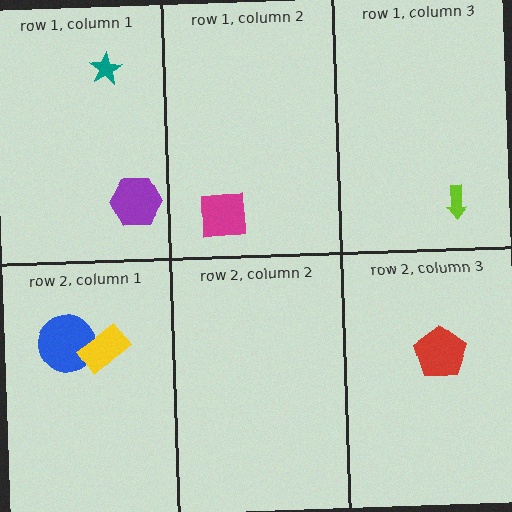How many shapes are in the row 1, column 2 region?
1.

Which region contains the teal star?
The row 1, column 1 region.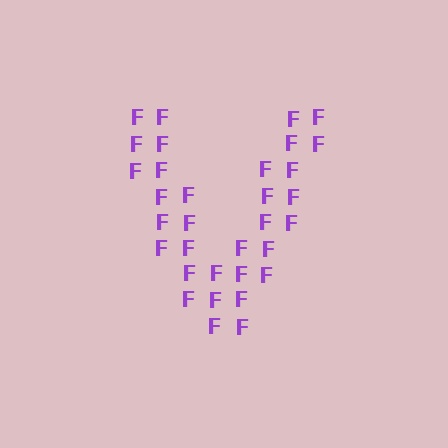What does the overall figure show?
The overall figure shows the letter V.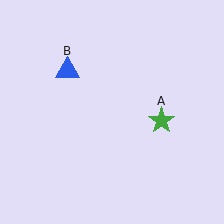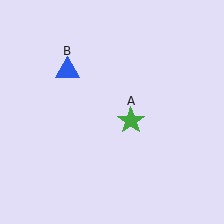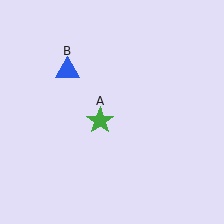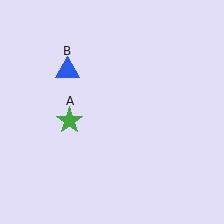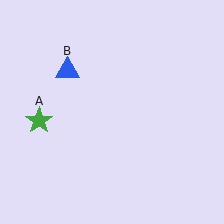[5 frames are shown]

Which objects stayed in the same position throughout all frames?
Blue triangle (object B) remained stationary.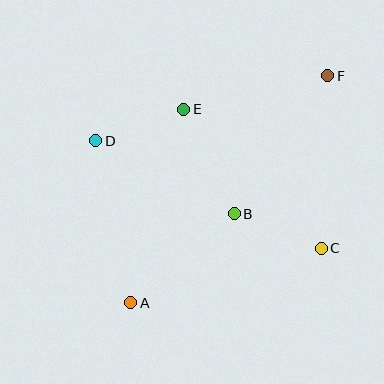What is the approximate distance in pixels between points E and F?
The distance between E and F is approximately 148 pixels.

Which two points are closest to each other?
Points D and E are closest to each other.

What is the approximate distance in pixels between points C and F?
The distance between C and F is approximately 173 pixels.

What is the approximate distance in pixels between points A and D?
The distance between A and D is approximately 165 pixels.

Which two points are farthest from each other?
Points A and F are farthest from each other.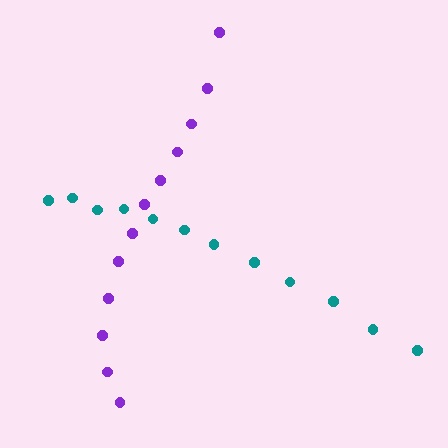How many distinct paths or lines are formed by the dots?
There are 2 distinct paths.